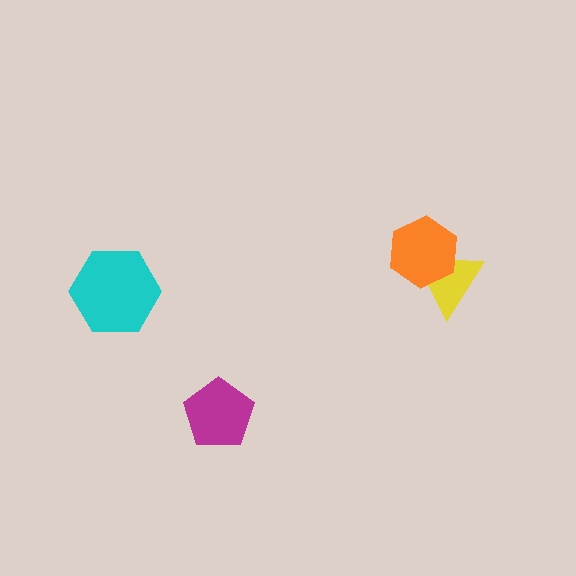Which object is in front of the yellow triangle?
The orange hexagon is in front of the yellow triangle.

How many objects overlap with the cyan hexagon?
0 objects overlap with the cyan hexagon.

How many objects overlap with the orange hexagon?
1 object overlaps with the orange hexagon.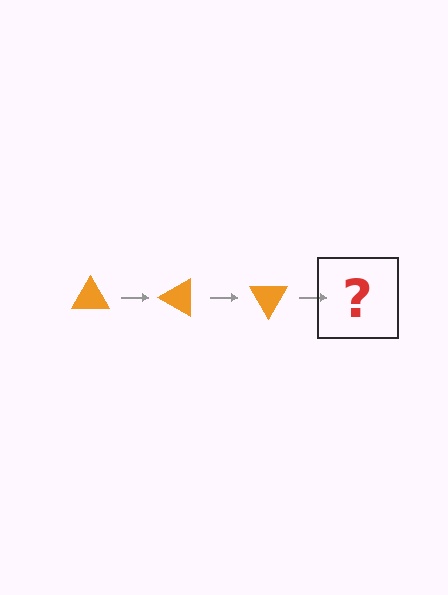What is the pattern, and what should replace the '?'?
The pattern is that the triangle rotates 30 degrees each step. The '?' should be an orange triangle rotated 90 degrees.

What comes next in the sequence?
The next element should be an orange triangle rotated 90 degrees.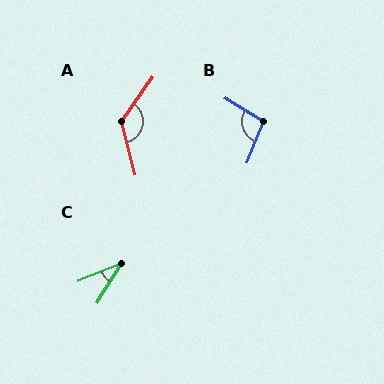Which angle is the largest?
A, at approximately 130 degrees.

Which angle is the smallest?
C, at approximately 37 degrees.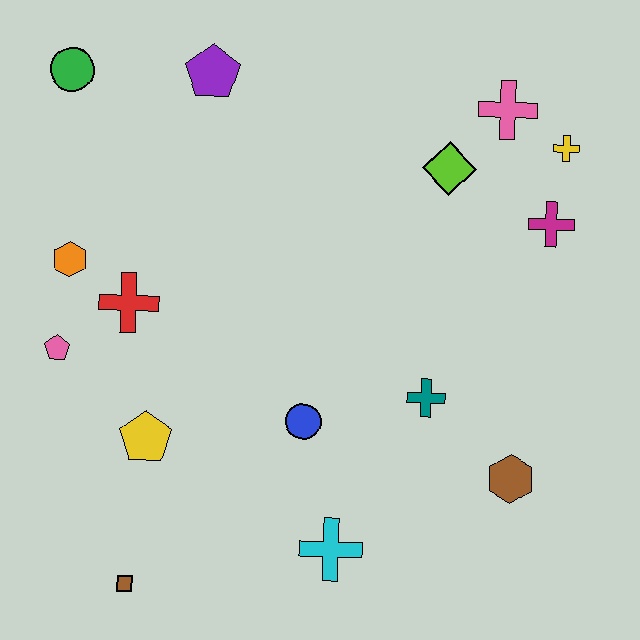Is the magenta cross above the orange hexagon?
Yes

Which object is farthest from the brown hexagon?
The green circle is farthest from the brown hexagon.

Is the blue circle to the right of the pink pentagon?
Yes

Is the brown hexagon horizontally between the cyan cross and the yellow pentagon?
No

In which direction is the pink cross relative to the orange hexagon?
The pink cross is to the right of the orange hexagon.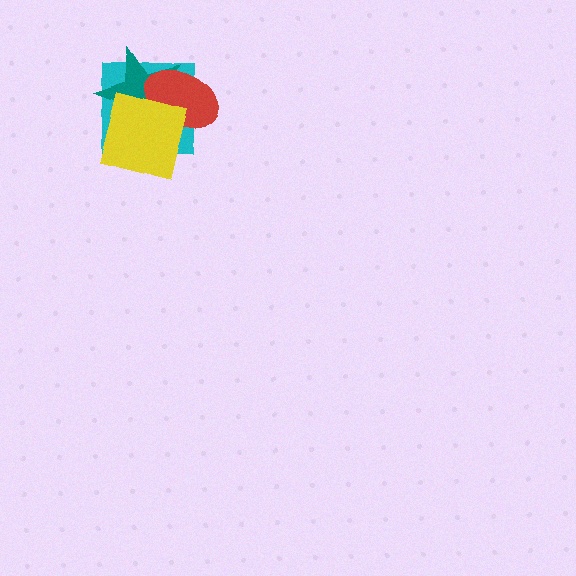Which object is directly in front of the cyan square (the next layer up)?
The teal star is directly in front of the cyan square.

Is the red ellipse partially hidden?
Yes, it is partially covered by another shape.